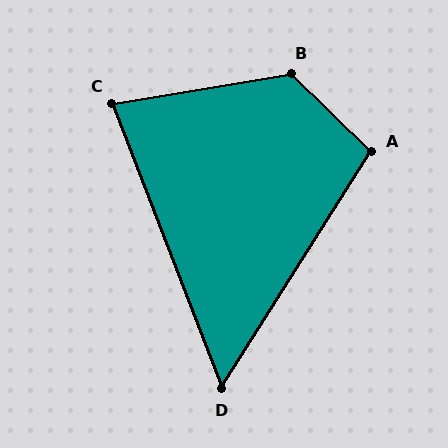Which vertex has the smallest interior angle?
D, at approximately 53 degrees.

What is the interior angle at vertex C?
Approximately 78 degrees (acute).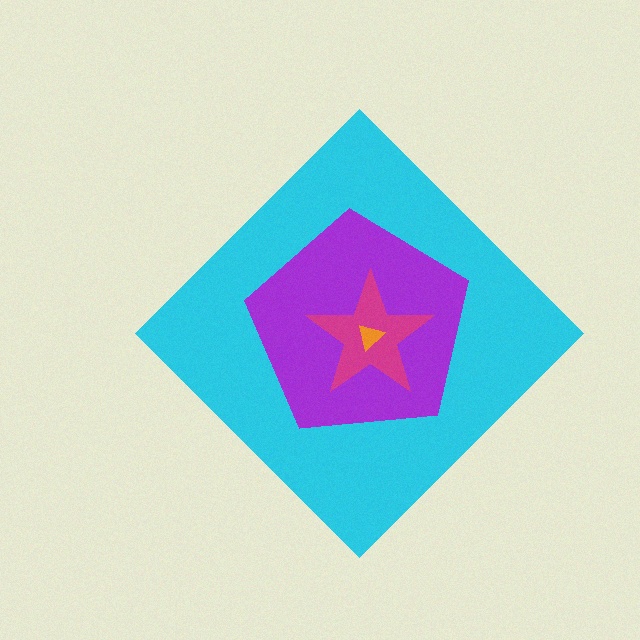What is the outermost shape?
The cyan diamond.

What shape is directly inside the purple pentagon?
The magenta star.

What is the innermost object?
The orange triangle.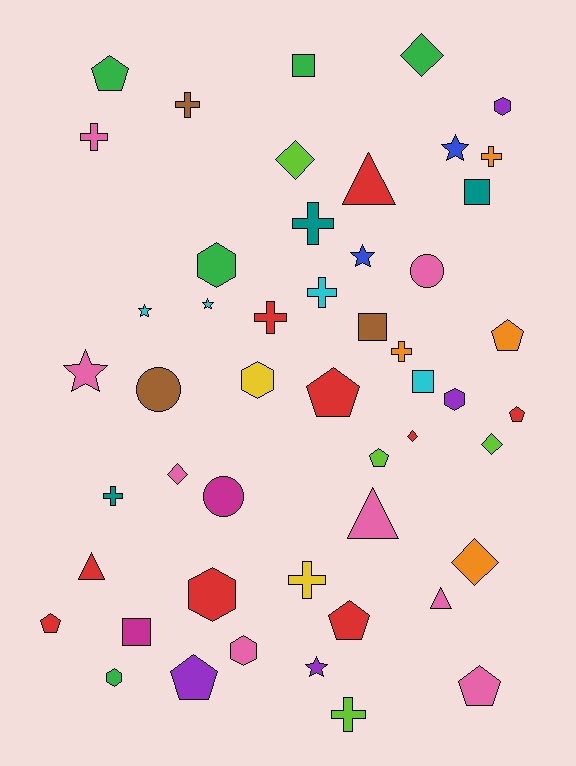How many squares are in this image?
There are 5 squares.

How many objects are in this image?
There are 50 objects.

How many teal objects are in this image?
There are 3 teal objects.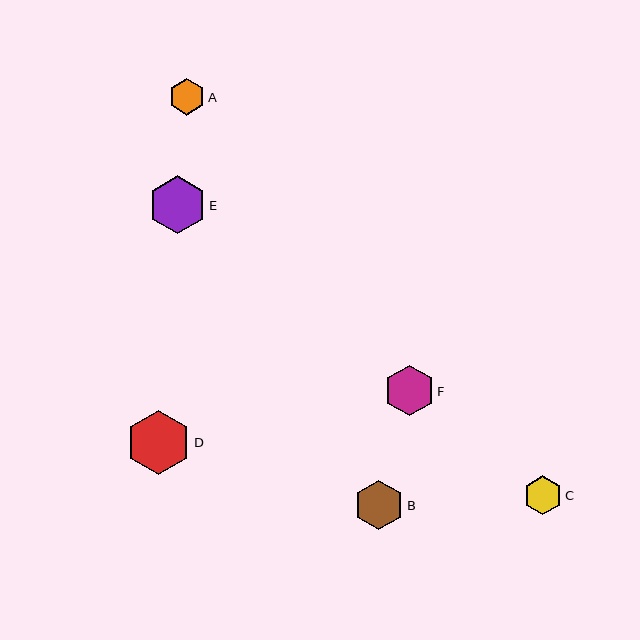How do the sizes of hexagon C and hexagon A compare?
Hexagon C and hexagon A are approximately the same size.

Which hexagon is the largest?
Hexagon D is the largest with a size of approximately 65 pixels.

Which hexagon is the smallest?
Hexagon A is the smallest with a size of approximately 36 pixels.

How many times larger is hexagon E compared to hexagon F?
Hexagon E is approximately 1.1 times the size of hexagon F.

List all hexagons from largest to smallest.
From largest to smallest: D, E, F, B, C, A.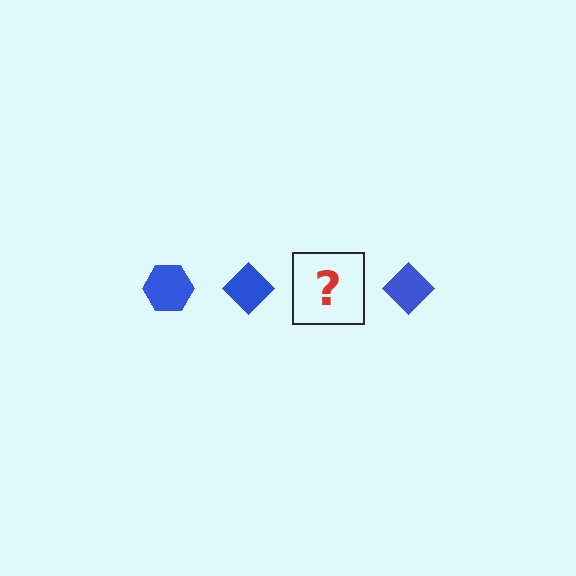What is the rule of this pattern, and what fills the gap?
The rule is that the pattern cycles through hexagon, diamond shapes in blue. The gap should be filled with a blue hexagon.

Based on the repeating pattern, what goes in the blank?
The blank should be a blue hexagon.